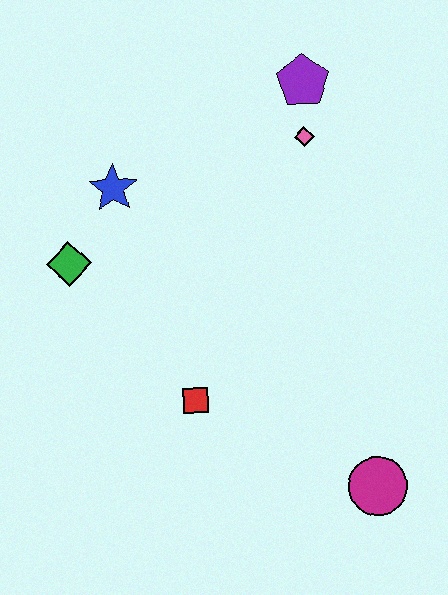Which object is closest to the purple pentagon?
The pink diamond is closest to the purple pentagon.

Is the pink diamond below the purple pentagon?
Yes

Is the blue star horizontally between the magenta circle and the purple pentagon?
No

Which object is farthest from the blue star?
The magenta circle is farthest from the blue star.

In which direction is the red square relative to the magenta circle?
The red square is to the left of the magenta circle.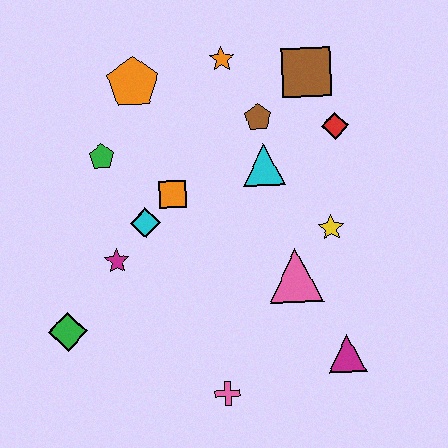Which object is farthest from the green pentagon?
The magenta triangle is farthest from the green pentagon.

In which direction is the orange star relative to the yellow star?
The orange star is above the yellow star.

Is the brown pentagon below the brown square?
Yes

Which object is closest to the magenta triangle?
The pink triangle is closest to the magenta triangle.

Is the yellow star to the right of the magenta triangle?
No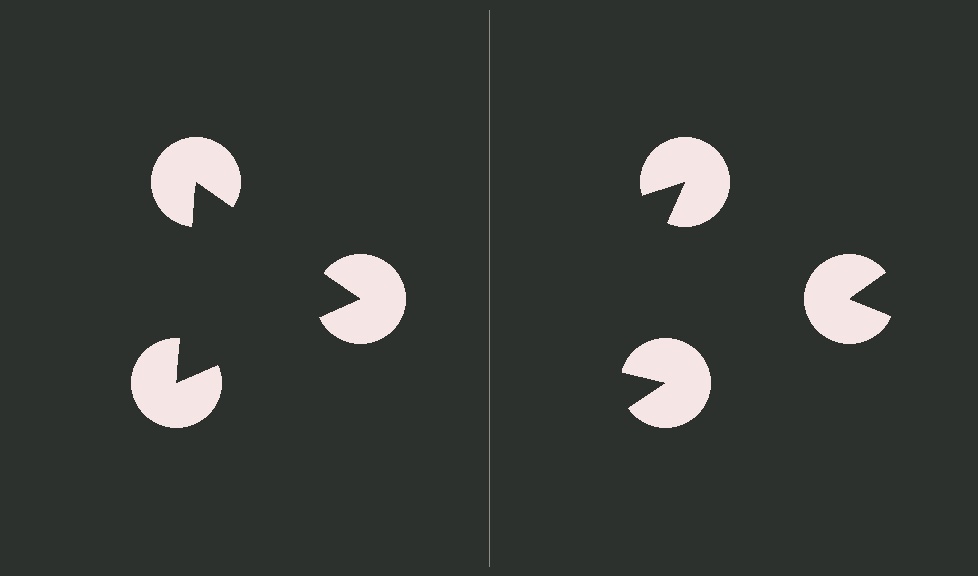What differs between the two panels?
The pac-man discs are positioned identically on both sides; only the wedge orientations differ. On the left they align to a triangle; on the right they are misaligned.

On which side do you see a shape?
An illusory triangle appears on the left side. On the right side the wedge cuts are rotated, so no coherent shape forms.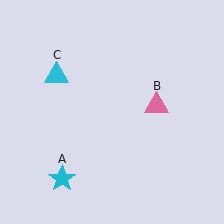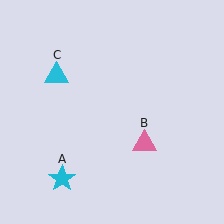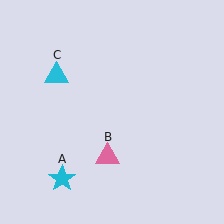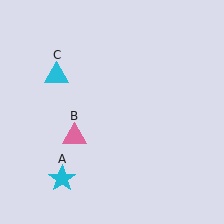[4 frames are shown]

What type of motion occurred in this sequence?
The pink triangle (object B) rotated clockwise around the center of the scene.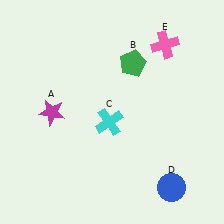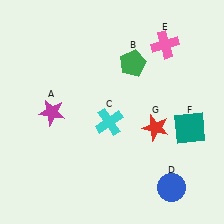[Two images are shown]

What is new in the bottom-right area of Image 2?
A red star (G) was added in the bottom-right area of Image 2.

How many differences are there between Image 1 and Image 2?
There are 2 differences between the two images.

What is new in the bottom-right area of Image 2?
A teal square (F) was added in the bottom-right area of Image 2.